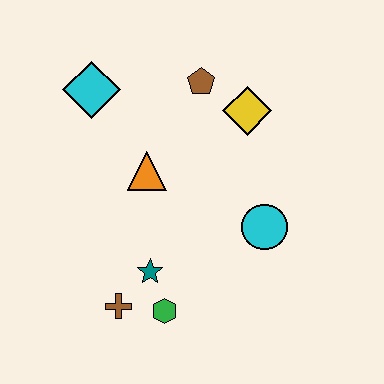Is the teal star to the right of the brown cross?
Yes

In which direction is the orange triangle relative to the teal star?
The orange triangle is above the teal star.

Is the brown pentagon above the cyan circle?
Yes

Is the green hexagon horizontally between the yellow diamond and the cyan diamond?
Yes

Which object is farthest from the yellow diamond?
The brown cross is farthest from the yellow diamond.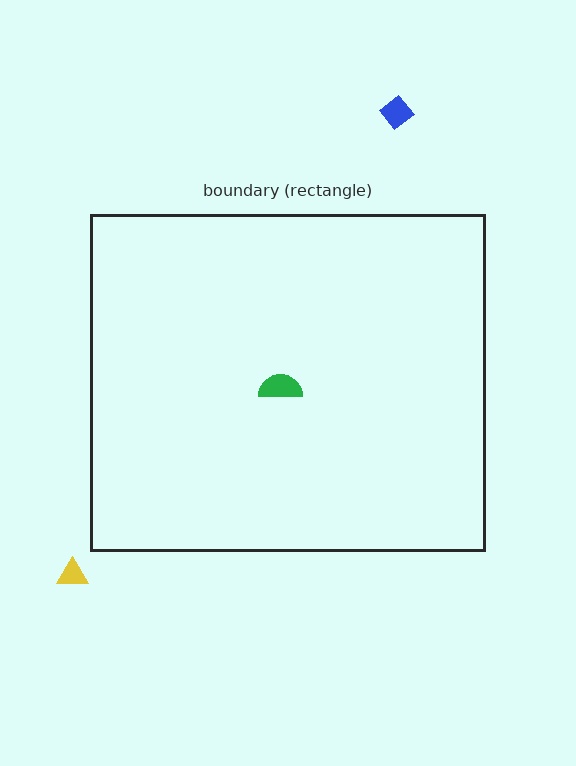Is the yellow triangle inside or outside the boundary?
Outside.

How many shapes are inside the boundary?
1 inside, 2 outside.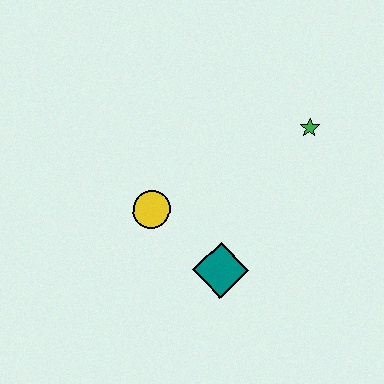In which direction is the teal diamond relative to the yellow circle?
The teal diamond is to the right of the yellow circle.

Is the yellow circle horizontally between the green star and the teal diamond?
No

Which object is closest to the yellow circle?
The teal diamond is closest to the yellow circle.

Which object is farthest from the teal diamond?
The green star is farthest from the teal diamond.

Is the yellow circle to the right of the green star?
No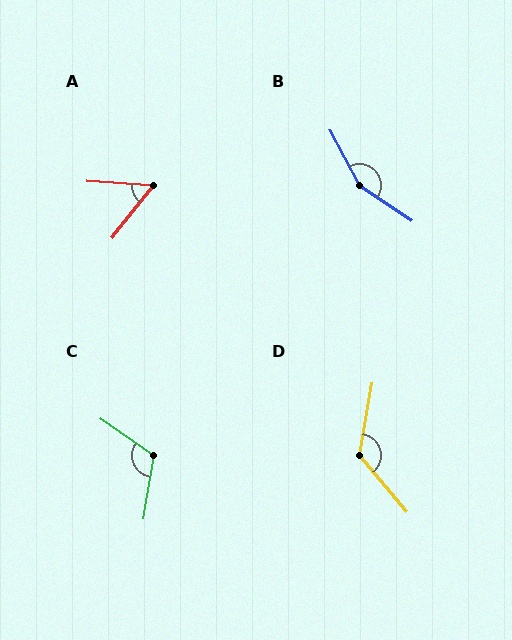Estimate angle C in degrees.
Approximately 115 degrees.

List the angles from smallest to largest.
A (55°), C (115°), D (130°), B (152°).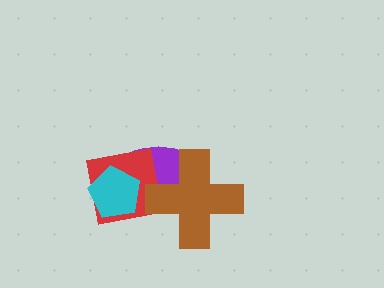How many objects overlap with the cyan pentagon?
2 objects overlap with the cyan pentagon.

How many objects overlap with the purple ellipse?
3 objects overlap with the purple ellipse.